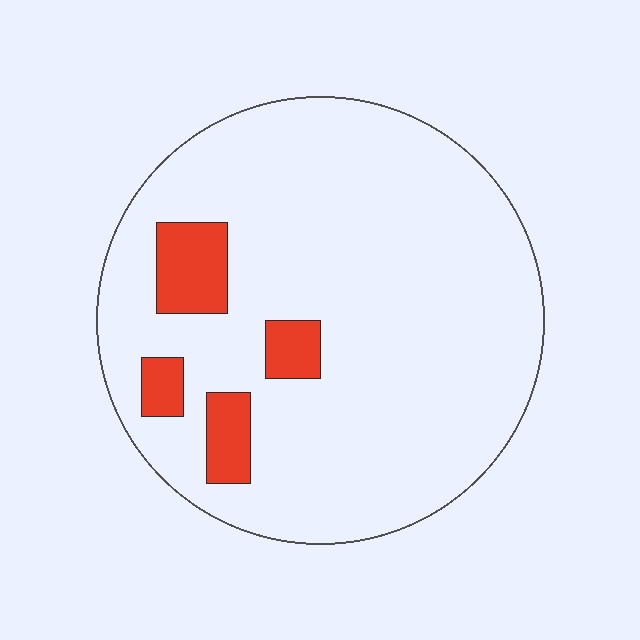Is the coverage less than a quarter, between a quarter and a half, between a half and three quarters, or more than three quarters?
Less than a quarter.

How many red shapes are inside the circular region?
4.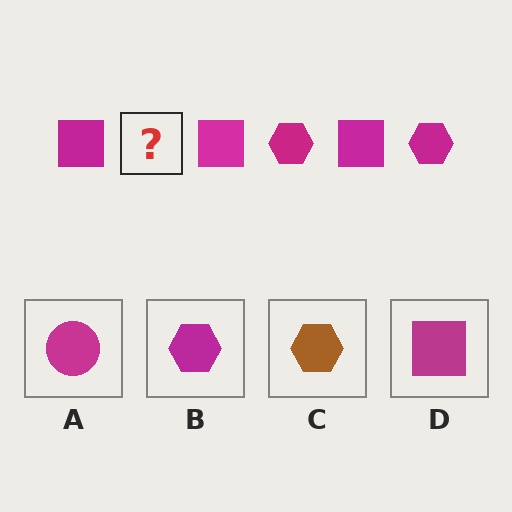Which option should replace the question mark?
Option B.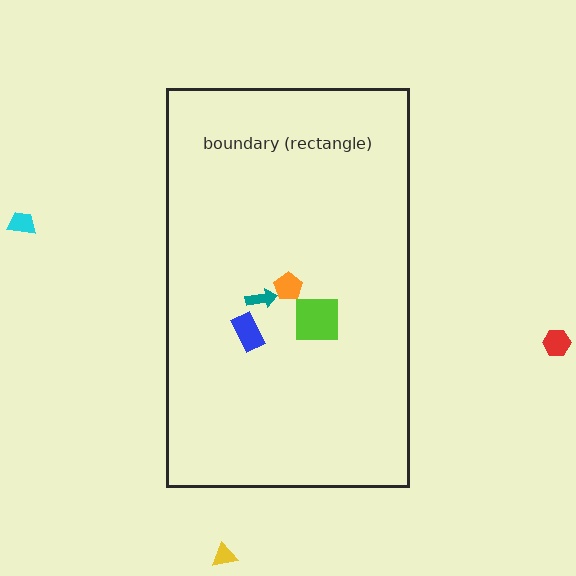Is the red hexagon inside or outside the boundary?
Outside.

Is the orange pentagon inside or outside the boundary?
Inside.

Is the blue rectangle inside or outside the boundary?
Inside.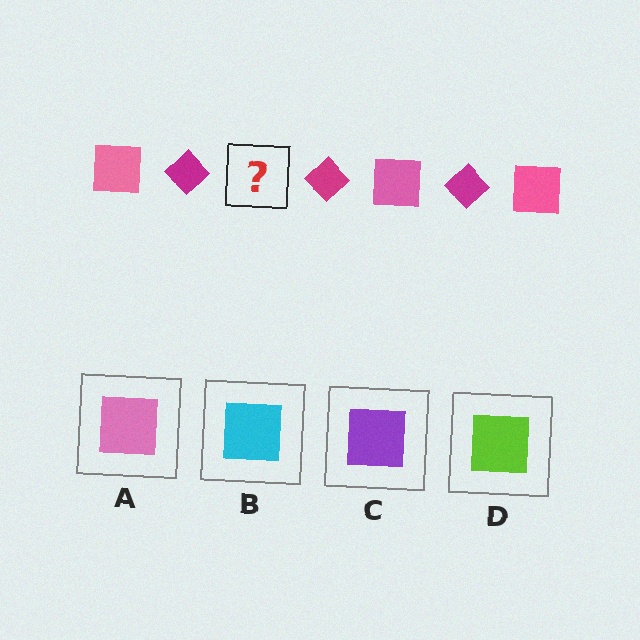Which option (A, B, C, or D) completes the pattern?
A.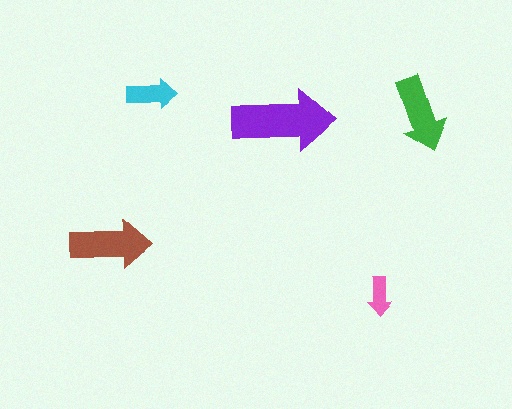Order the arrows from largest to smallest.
the purple one, the brown one, the green one, the cyan one, the pink one.